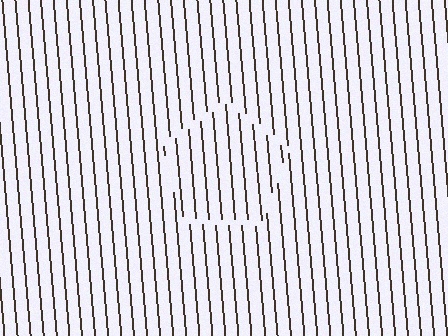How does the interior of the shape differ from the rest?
The interior of the shape contains the same grating, shifted by half a period — the contour is defined by the phase discontinuity where line-ends from the inner and outer gratings abut.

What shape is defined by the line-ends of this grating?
An illusory pentagon. The interior of the shape contains the same grating, shifted by half a period — the contour is defined by the phase discontinuity where line-ends from the inner and outer gratings abut.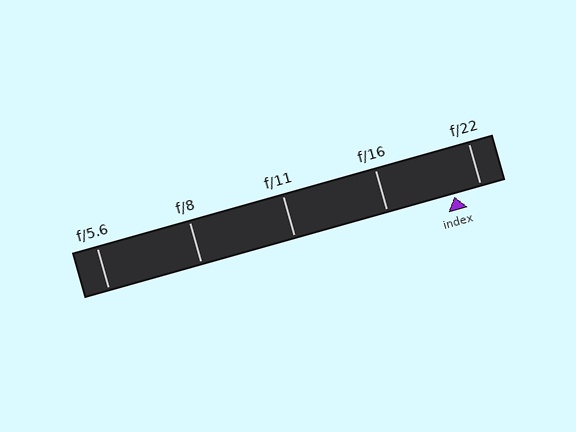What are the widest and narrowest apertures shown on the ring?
The widest aperture shown is f/5.6 and the narrowest is f/22.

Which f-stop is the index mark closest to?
The index mark is closest to f/22.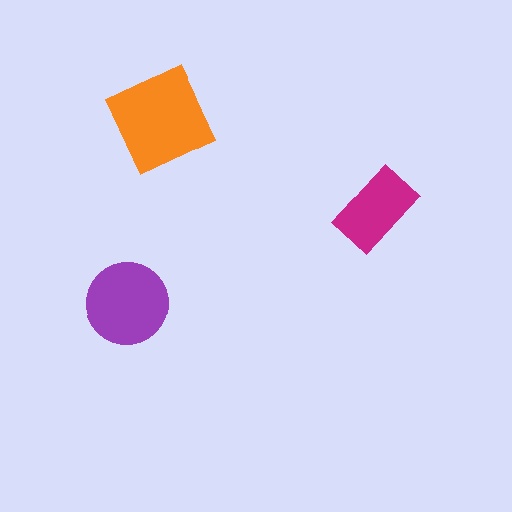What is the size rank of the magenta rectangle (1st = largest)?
3rd.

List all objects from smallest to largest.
The magenta rectangle, the purple circle, the orange diamond.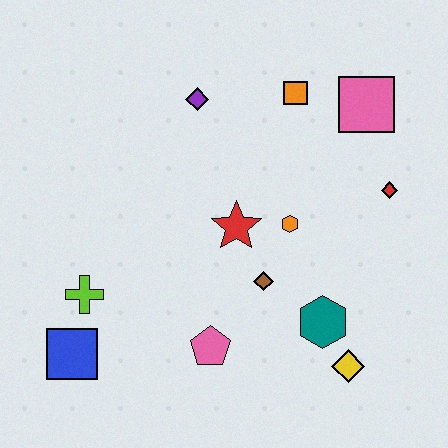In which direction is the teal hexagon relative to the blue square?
The teal hexagon is to the right of the blue square.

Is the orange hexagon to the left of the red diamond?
Yes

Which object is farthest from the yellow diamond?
The purple diamond is farthest from the yellow diamond.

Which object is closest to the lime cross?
The blue square is closest to the lime cross.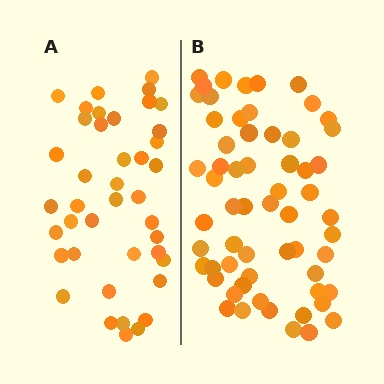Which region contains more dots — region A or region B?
Region B (the right region) has more dots.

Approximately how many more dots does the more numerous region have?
Region B has approximately 20 more dots than region A.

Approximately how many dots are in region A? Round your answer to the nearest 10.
About 40 dots. (The exact count is 41, which rounds to 40.)